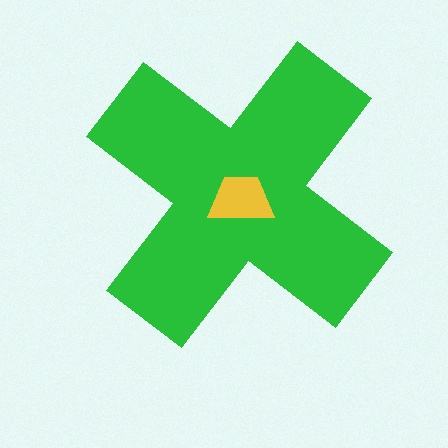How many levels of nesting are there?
2.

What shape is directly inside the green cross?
The yellow trapezoid.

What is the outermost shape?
The green cross.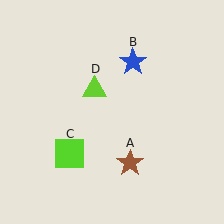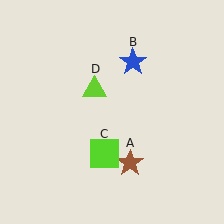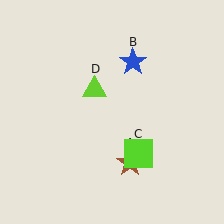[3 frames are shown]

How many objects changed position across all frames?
1 object changed position: lime square (object C).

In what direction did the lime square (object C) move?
The lime square (object C) moved right.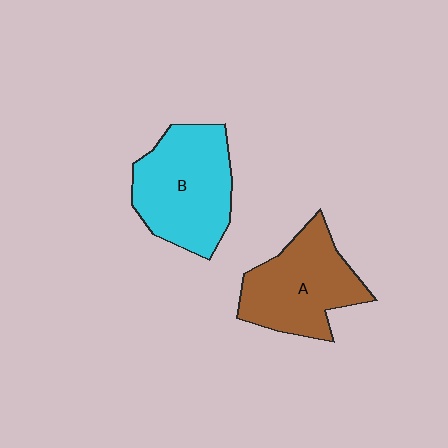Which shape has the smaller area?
Shape A (brown).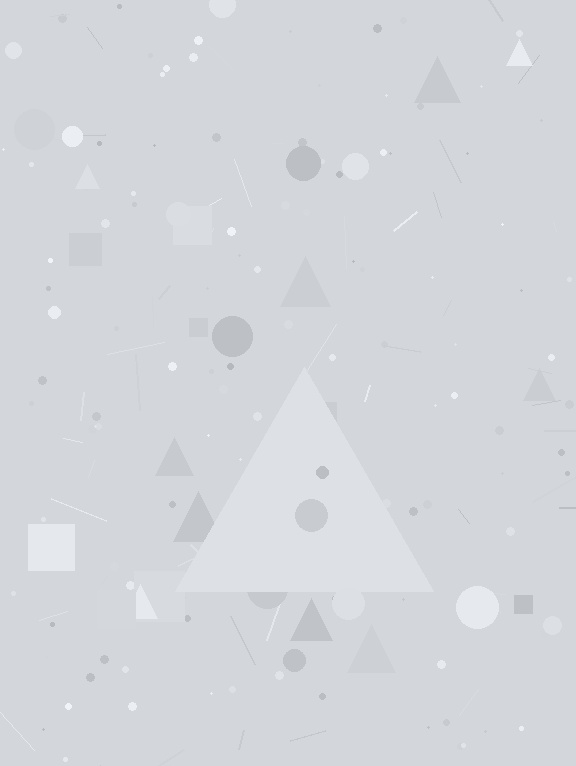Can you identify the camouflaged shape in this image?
The camouflaged shape is a triangle.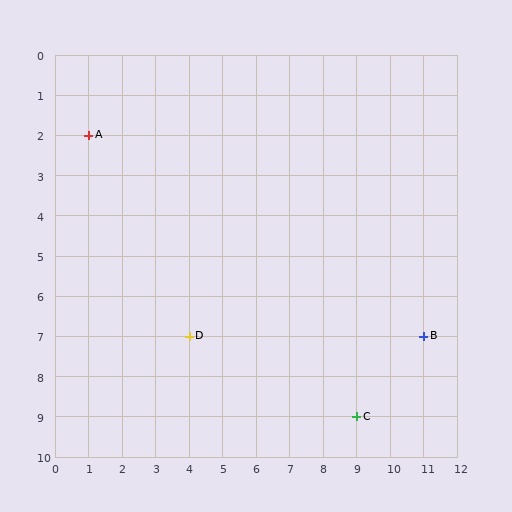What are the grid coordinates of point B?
Point B is at grid coordinates (11, 7).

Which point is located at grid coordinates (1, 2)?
Point A is at (1, 2).